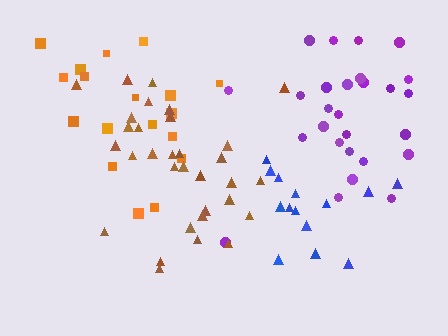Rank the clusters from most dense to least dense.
brown, orange, blue, purple.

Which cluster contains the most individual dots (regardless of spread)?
Brown (32).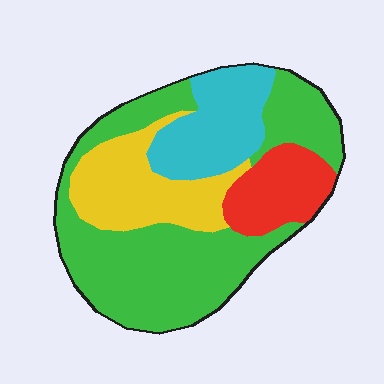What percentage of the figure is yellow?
Yellow covers about 20% of the figure.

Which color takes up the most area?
Green, at roughly 50%.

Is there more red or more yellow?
Yellow.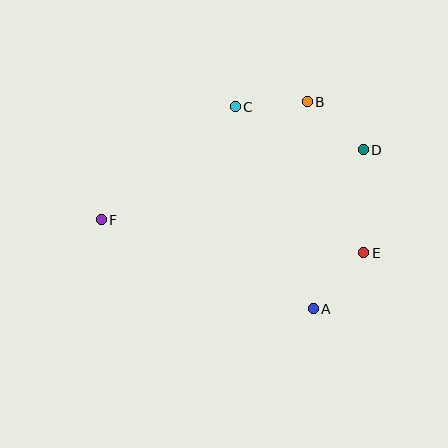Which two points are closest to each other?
Points B and C are closest to each other.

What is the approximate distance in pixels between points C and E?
The distance between C and E is approximately 195 pixels.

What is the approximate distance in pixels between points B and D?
The distance between B and D is approximately 74 pixels.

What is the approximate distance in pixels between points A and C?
The distance between A and C is approximately 217 pixels.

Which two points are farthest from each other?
Points D and F are farthest from each other.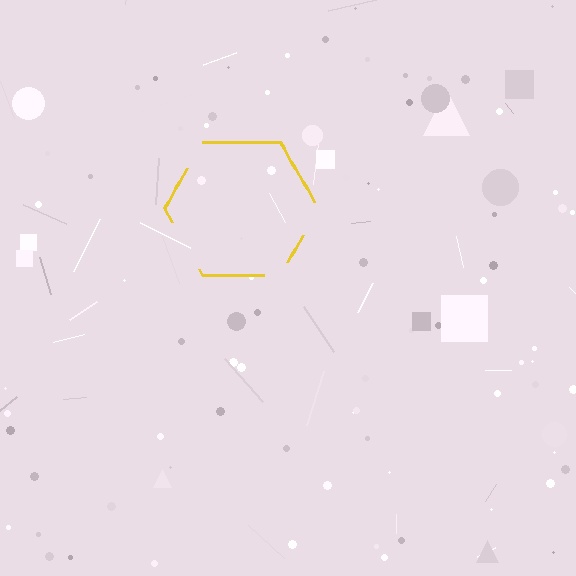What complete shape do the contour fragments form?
The contour fragments form a hexagon.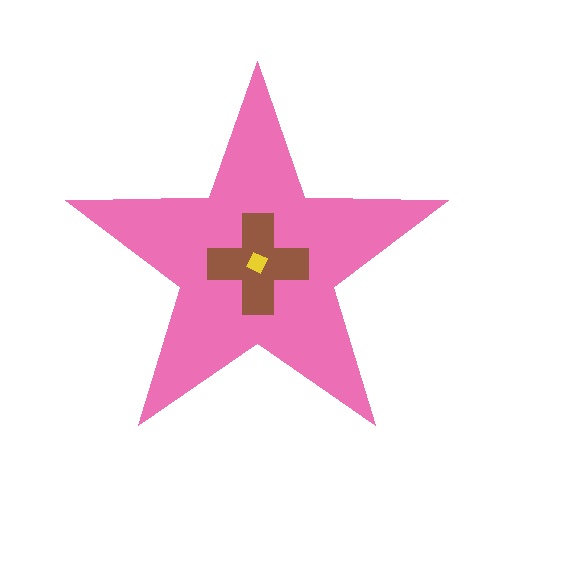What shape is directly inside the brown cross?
The yellow diamond.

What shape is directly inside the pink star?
The brown cross.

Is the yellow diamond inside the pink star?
Yes.